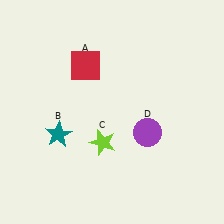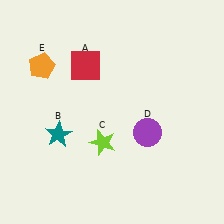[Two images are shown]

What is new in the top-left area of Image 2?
An orange pentagon (E) was added in the top-left area of Image 2.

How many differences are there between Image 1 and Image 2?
There is 1 difference between the two images.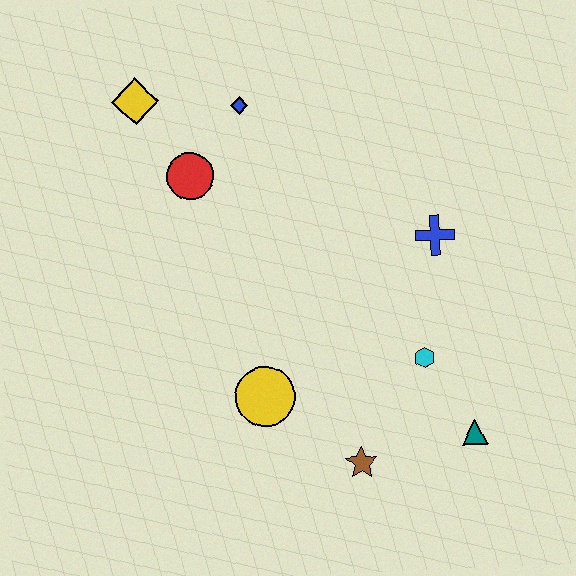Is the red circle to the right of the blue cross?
No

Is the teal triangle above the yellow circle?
No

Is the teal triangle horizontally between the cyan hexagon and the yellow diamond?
No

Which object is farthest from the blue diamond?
The teal triangle is farthest from the blue diamond.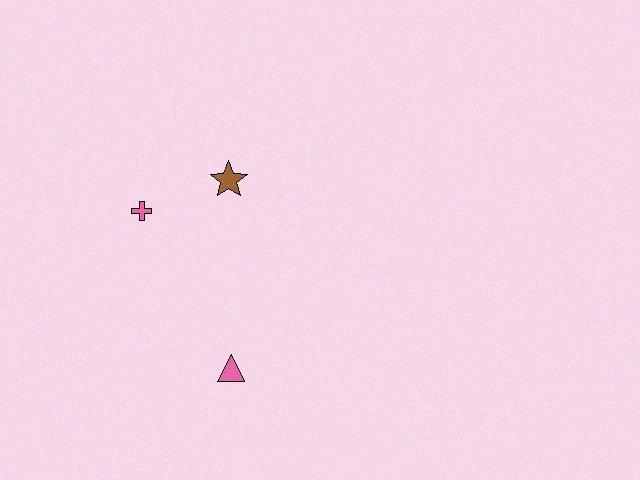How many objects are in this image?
There are 3 objects.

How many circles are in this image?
There are no circles.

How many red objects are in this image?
There are no red objects.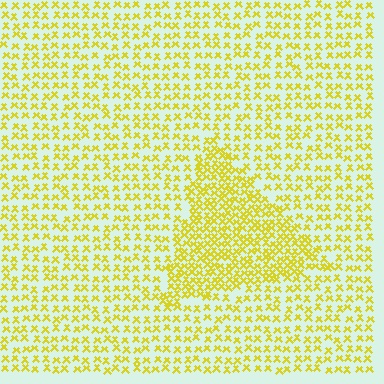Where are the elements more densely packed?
The elements are more densely packed inside the triangle boundary.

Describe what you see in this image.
The image contains small yellow elements arranged at two different densities. A triangle-shaped region is visible where the elements are more densely packed than the surrounding area.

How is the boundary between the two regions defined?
The boundary is defined by a change in element density (approximately 1.9x ratio). All elements are the same color, size, and shape.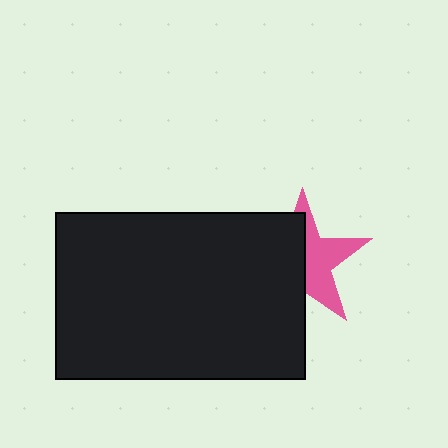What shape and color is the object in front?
The object in front is a black rectangle.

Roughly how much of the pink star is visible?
About half of it is visible (roughly 48%).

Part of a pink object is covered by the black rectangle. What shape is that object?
It is a star.